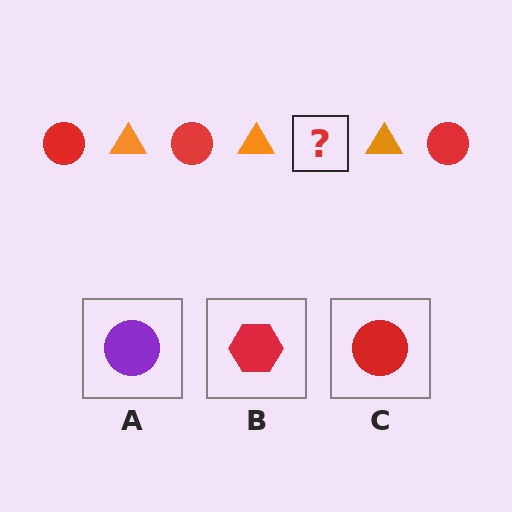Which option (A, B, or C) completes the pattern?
C.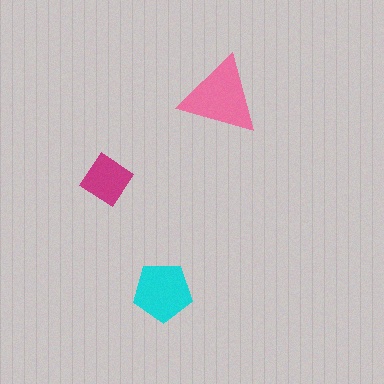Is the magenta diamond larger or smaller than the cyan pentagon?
Smaller.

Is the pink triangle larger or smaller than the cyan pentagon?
Larger.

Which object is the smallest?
The magenta diamond.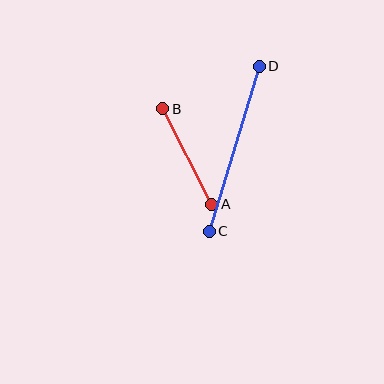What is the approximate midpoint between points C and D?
The midpoint is at approximately (234, 149) pixels.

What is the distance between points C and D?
The distance is approximately 172 pixels.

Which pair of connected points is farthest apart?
Points C and D are farthest apart.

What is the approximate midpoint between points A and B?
The midpoint is at approximately (187, 157) pixels.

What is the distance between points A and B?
The distance is approximately 107 pixels.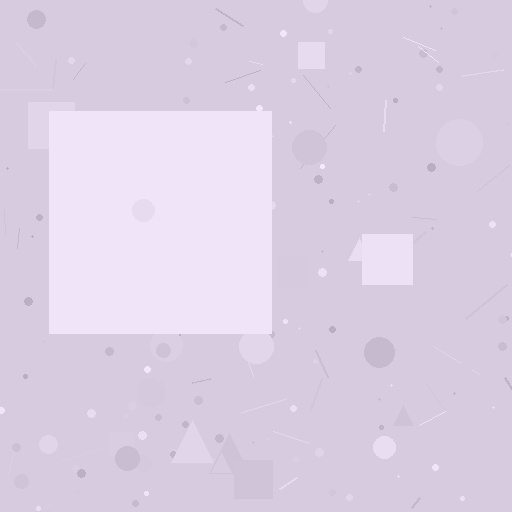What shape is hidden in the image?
A square is hidden in the image.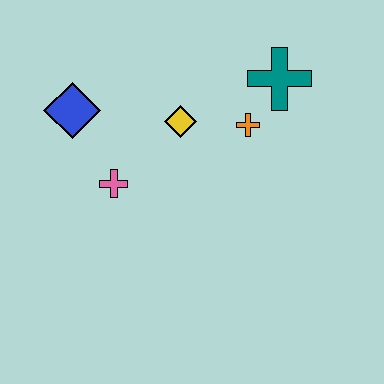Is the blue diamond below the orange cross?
No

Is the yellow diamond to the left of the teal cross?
Yes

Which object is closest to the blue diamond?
The pink cross is closest to the blue diamond.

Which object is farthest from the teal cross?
The blue diamond is farthest from the teal cross.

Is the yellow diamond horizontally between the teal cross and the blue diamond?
Yes